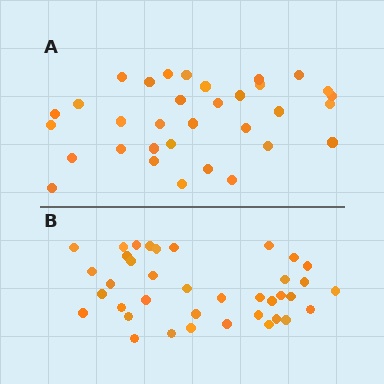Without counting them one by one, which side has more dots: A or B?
Region B (the bottom region) has more dots.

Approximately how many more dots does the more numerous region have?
Region B has about 5 more dots than region A.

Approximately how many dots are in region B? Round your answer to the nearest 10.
About 40 dots. (The exact count is 38, which rounds to 40.)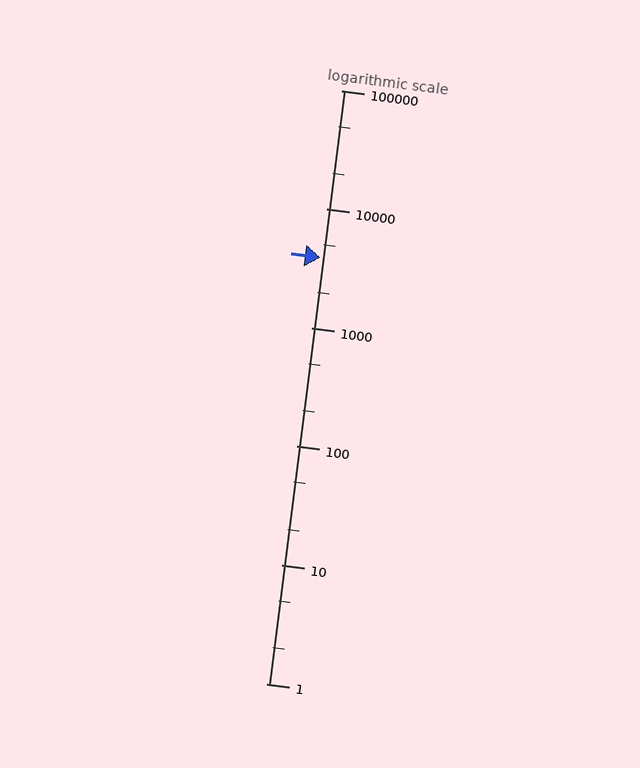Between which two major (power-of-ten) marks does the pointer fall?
The pointer is between 1000 and 10000.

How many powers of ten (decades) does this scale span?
The scale spans 5 decades, from 1 to 100000.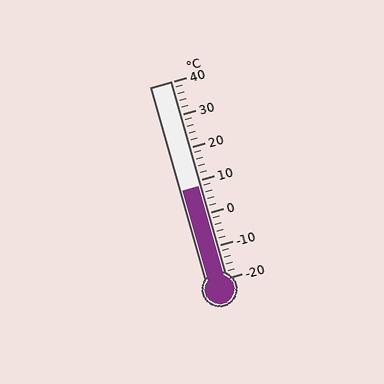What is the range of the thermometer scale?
The thermometer scale ranges from -20°C to 40°C.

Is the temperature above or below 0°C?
The temperature is above 0°C.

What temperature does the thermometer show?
The thermometer shows approximately 8°C.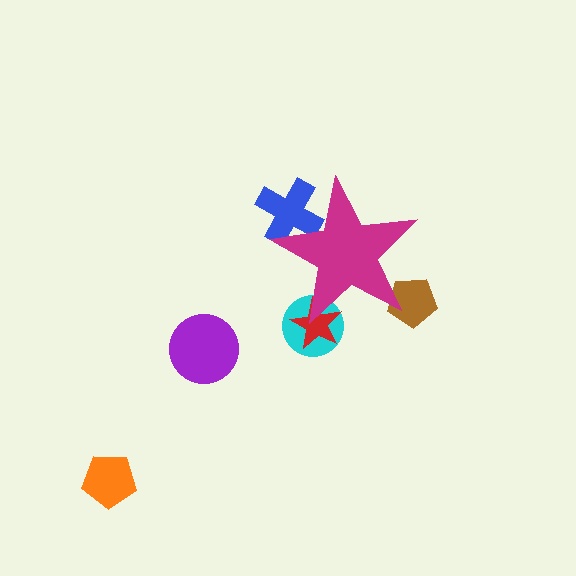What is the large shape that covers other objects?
A magenta star.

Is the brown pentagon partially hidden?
Yes, the brown pentagon is partially hidden behind the magenta star.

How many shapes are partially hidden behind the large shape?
4 shapes are partially hidden.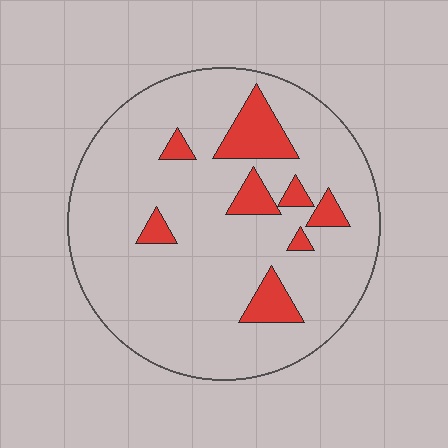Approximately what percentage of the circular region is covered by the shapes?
Approximately 15%.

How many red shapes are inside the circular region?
8.